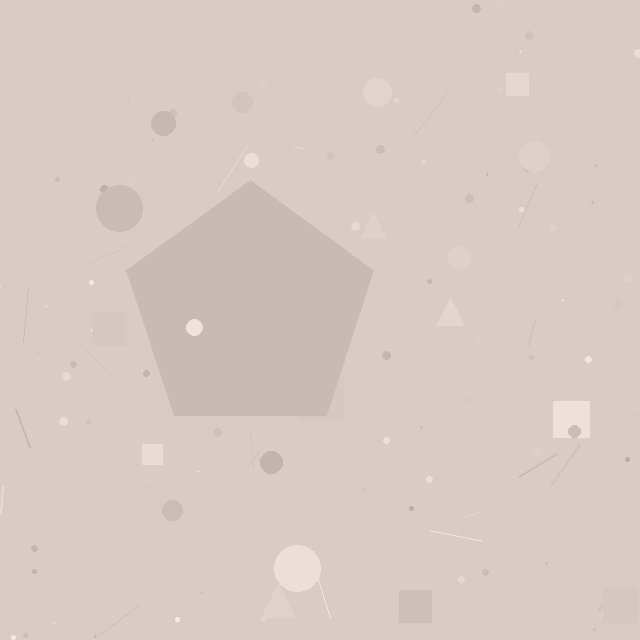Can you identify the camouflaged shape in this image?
The camouflaged shape is a pentagon.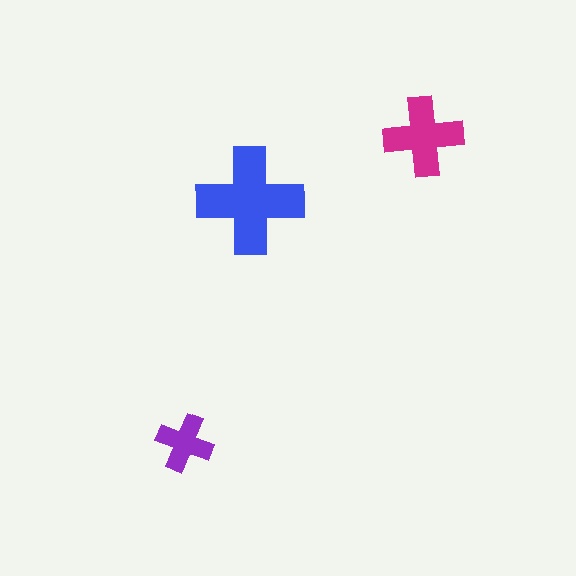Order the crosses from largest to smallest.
the blue one, the magenta one, the purple one.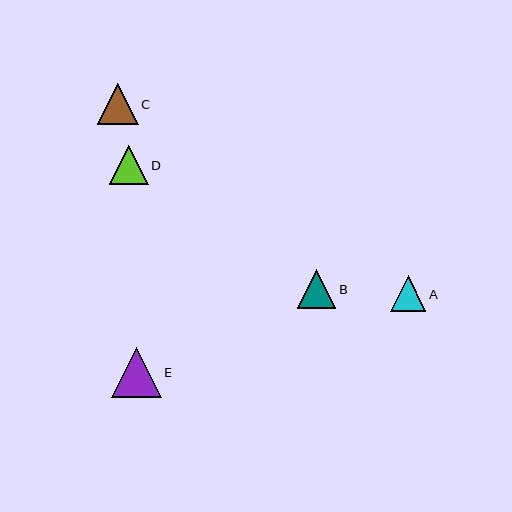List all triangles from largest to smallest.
From largest to smallest: E, C, D, B, A.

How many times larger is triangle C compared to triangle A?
Triangle C is approximately 1.2 times the size of triangle A.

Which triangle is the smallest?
Triangle A is the smallest with a size of approximately 35 pixels.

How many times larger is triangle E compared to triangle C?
Triangle E is approximately 1.2 times the size of triangle C.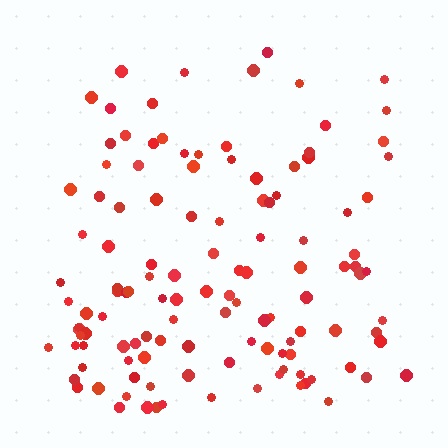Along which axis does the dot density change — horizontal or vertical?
Vertical.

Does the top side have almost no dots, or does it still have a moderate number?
Still a moderate number, just noticeably fewer than the bottom.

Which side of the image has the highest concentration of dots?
The bottom.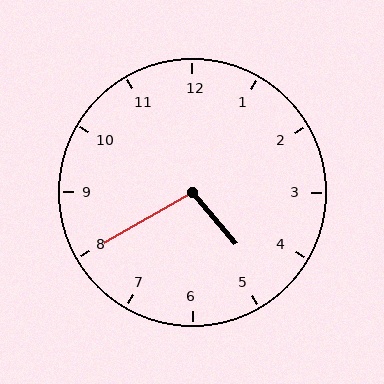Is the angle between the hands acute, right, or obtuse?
It is obtuse.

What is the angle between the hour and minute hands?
Approximately 100 degrees.